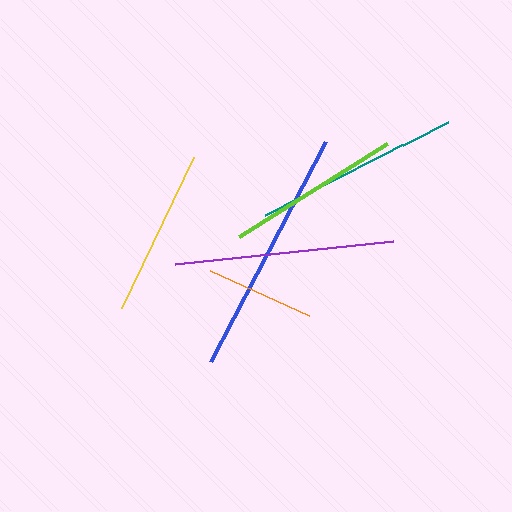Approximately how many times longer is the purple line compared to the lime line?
The purple line is approximately 1.3 times the length of the lime line.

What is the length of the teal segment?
The teal segment is approximately 206 pixels long.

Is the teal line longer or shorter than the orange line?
The teal line is longer than the orange line.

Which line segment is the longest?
The blue line is the longest at approximately 248 pixels.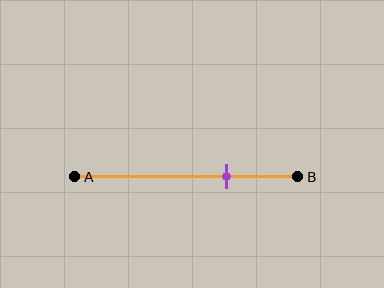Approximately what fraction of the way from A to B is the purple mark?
The purple mark is approximately 70% of the way from A to B.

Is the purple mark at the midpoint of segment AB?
No, the mark is at about 70% from A, not at the 50% midpoint.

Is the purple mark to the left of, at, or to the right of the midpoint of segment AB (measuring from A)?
The purple mark is to the right of the midpoint of segment AB.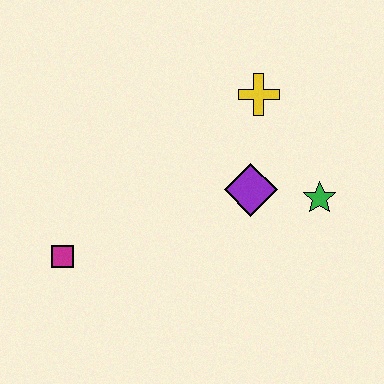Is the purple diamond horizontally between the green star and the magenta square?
Yes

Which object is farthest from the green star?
The magenta square is farthest from the green star.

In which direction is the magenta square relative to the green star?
The magenta square is to the left of the green star.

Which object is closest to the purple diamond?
The green star is closest to the purple diamond.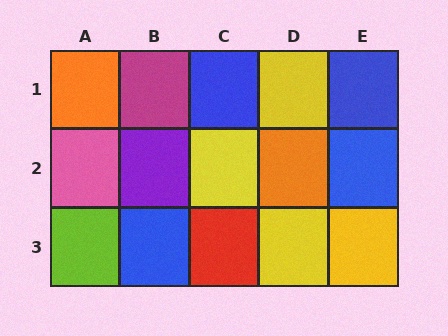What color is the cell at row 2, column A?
Pink.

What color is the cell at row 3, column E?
Yellow.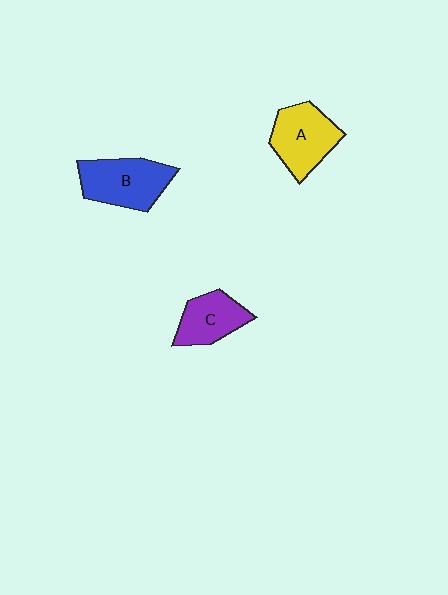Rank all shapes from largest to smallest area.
From largest to smallest: B (blue), A (yellow), C (purple).